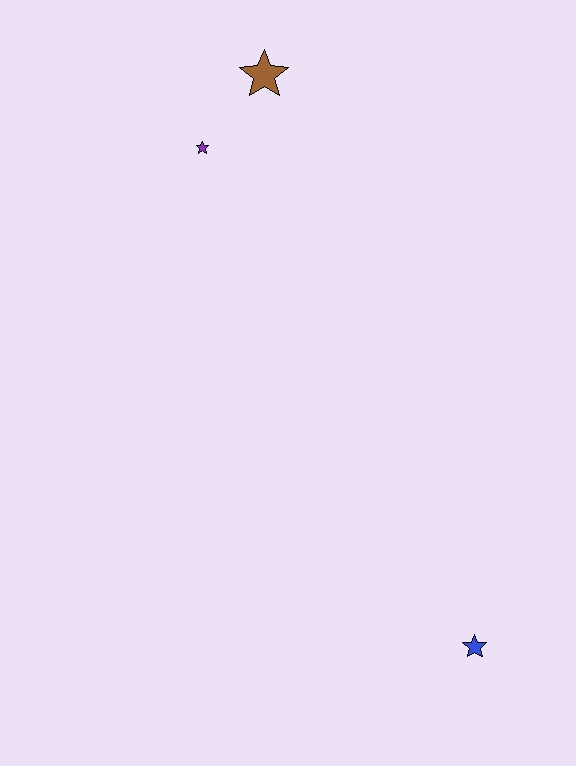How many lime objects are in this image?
There are no lime objects.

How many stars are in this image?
There are 3 stars.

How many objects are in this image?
There are 3 objects.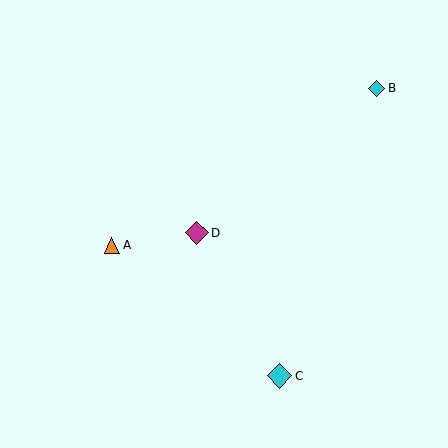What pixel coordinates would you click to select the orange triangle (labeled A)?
Click at (112, 245) to select the orange triangle A.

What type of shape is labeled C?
Shape C is a cyan diamond.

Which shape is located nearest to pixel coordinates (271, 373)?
The cyan diamond (labeled C) at (279, 376) is nearest to that location.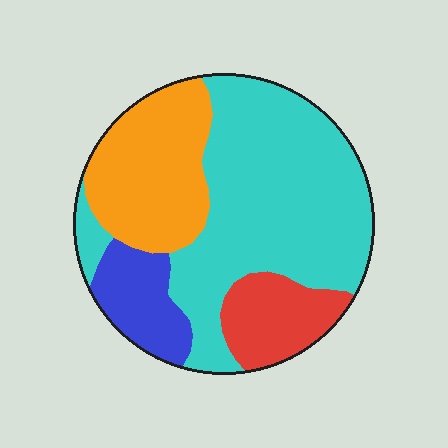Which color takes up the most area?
Cyan, at roughly 55%.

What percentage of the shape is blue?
Blue takes up about one tenth (1/10) of the shape.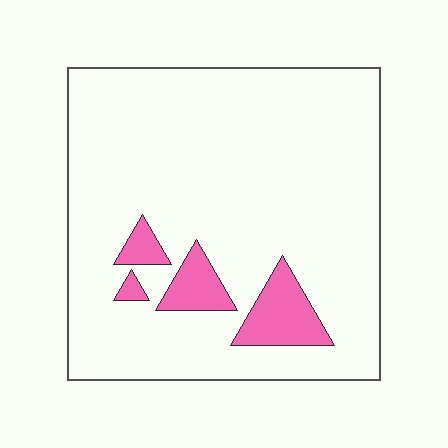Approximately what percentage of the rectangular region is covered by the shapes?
Approximately 10%.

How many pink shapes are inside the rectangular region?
4.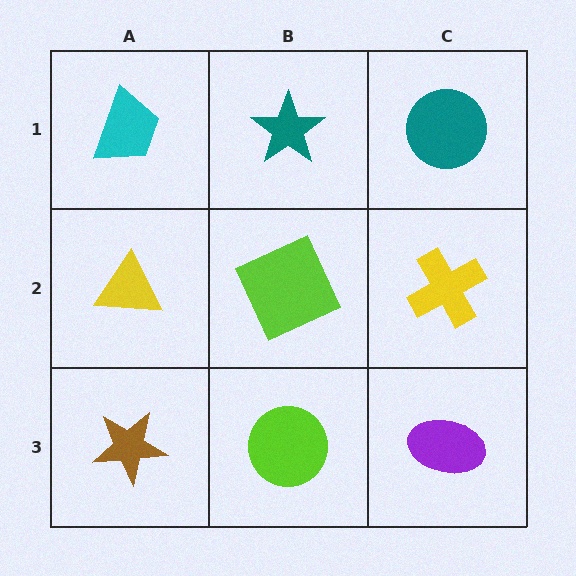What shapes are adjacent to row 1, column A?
A yellow triangle (row 2, column A), a teal star (row 1, column B).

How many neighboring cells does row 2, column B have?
4.